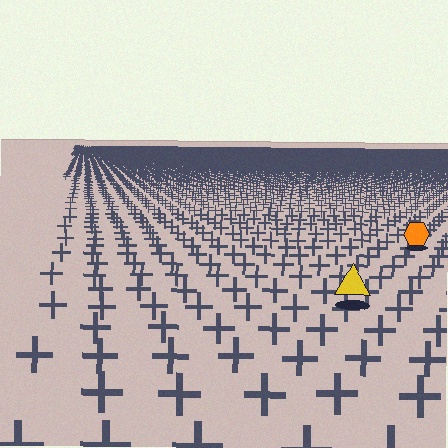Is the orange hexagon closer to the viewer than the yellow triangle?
No. The yellow triangle is closer — you can tell from the texture gradient: the ground texture is coarser near it.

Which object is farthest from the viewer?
The orange hexagon is farthest from the viewer. It appears smaller and the ground texture around it is denser.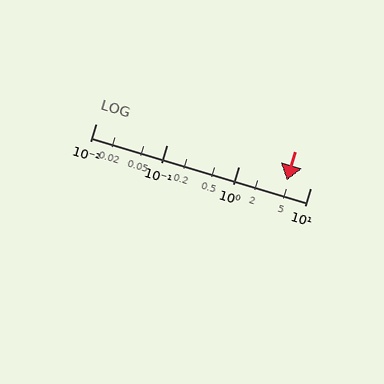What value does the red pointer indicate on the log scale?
The pointer indicates approximately 4.7.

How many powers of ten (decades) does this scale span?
The scale spans 3 decades, from 0.01 to 10.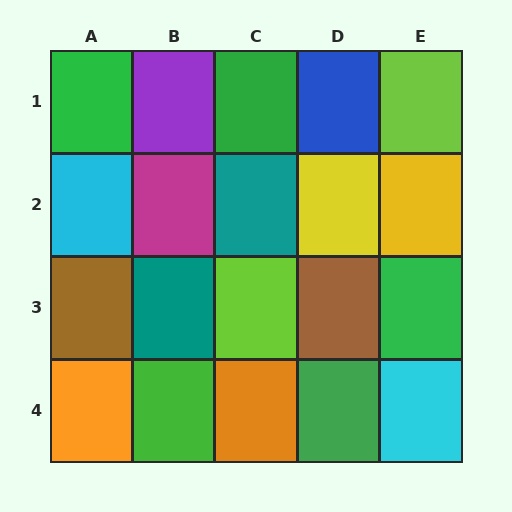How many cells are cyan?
2 cells are cyan.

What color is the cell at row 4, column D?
Green.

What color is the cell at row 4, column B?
Green.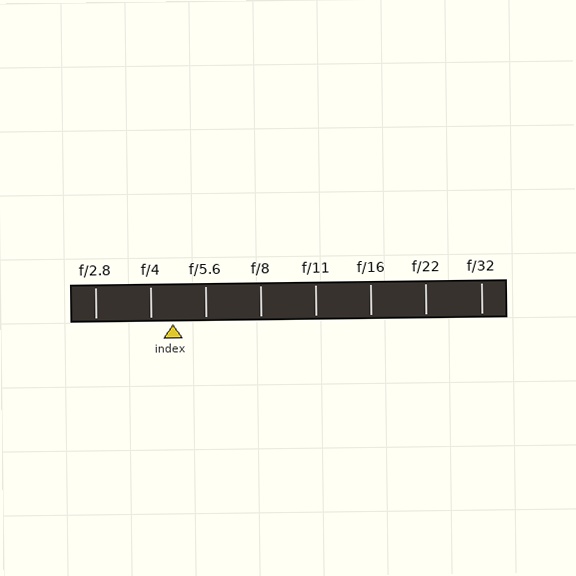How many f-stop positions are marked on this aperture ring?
There are 8 f-stop positions marked.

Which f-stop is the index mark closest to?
The index mark is closest to f/4.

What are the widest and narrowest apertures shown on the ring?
The widest aperture shown is f/2.8 and the narrowest is f/32.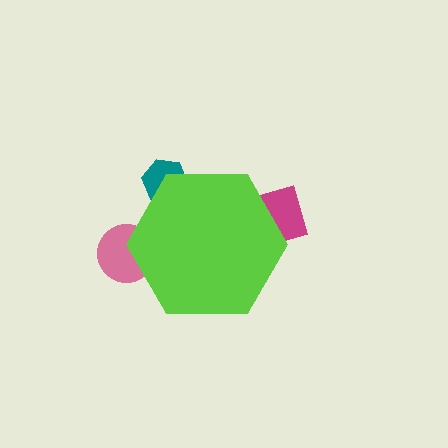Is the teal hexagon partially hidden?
Yes, the teal hexagon is partially hidden behind the lime hexagon.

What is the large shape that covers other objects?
A lime hexagon.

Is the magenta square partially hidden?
Yes, the magenta square is partially hidden behind the lime hexagon.